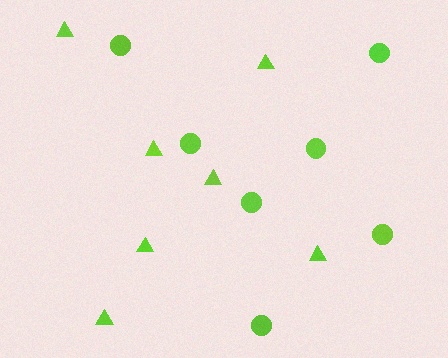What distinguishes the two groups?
There are 2 groups: one group of triangles (7) and one group of circles (7).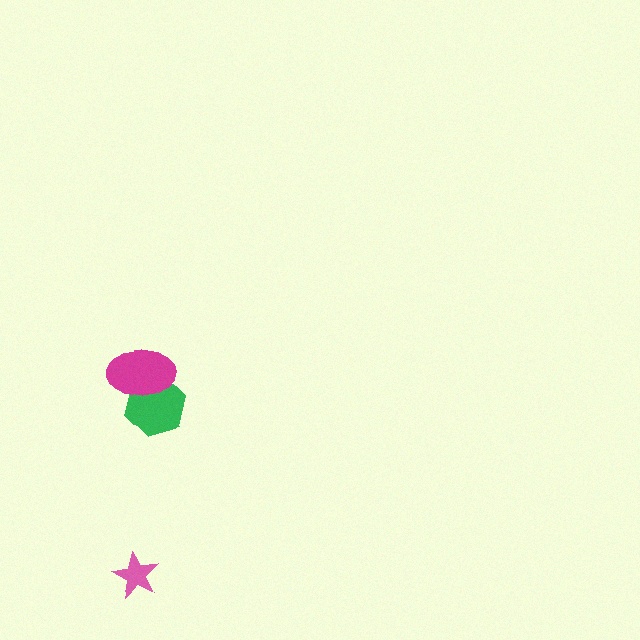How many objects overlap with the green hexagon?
1 object overlaps with the green hexagon.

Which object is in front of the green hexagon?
The magenta ellipse is in front of the green hexagon.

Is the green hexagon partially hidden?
Yes, it is partially covered by another shape.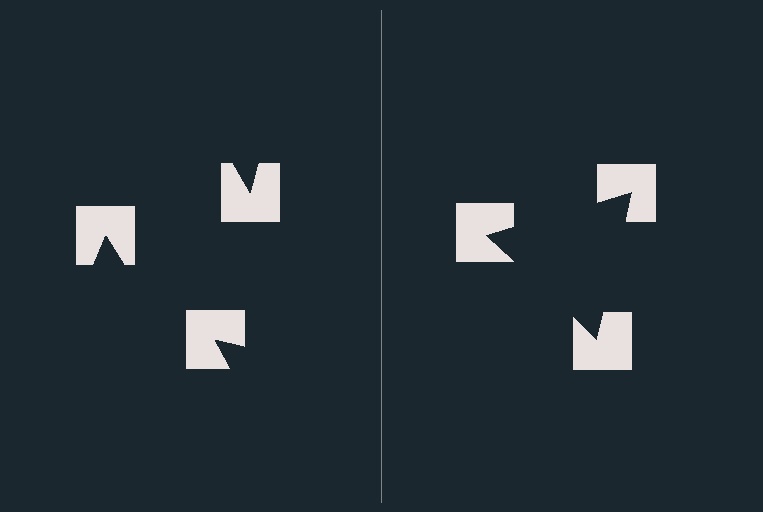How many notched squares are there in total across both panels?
6 — 3 on each side.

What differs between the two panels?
The notched squares are positioned identically on both sides; only the wedge orientations differ. On the right they align to a triangle; on the left they are misaligned.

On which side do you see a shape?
An illusory triangle appears on the right side. On the left side the wedge cuts are rotated, so no coherent shape forms.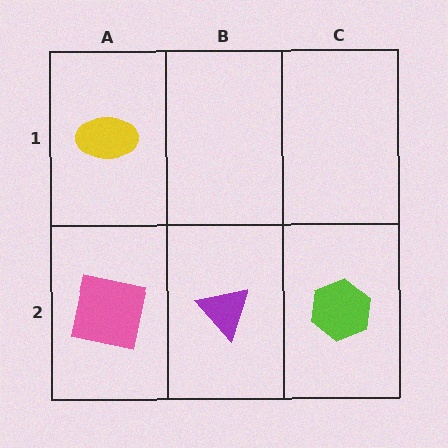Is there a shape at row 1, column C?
No, that cell is empty.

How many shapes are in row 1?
1 shape.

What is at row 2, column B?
A purple triangle.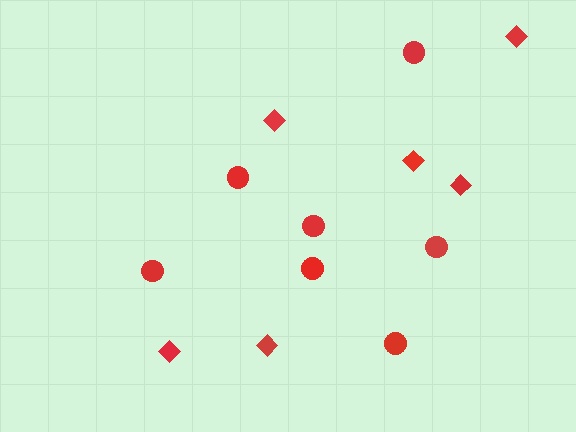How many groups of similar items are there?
There are 2 groups: one group of diamonds (6) and one group of circles (7).